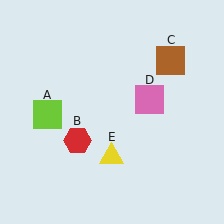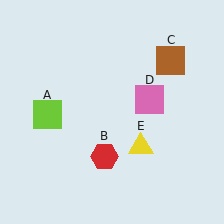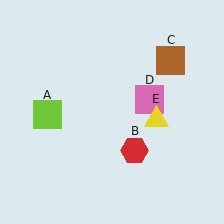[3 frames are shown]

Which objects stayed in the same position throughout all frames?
Lime square (object A) and brown square (object C) and pink square (object D) remained stationary.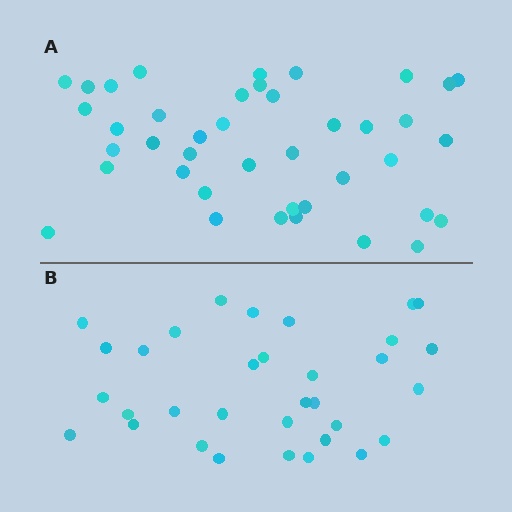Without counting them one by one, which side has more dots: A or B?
Region A (the top region) has more dots.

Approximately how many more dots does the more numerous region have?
Region A has roughly 8 or so more dots than region B.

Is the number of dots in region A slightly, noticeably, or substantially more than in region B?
Region A has only slightly more — the two regions are fairly close. The ratio is roughly 1.2 to 1.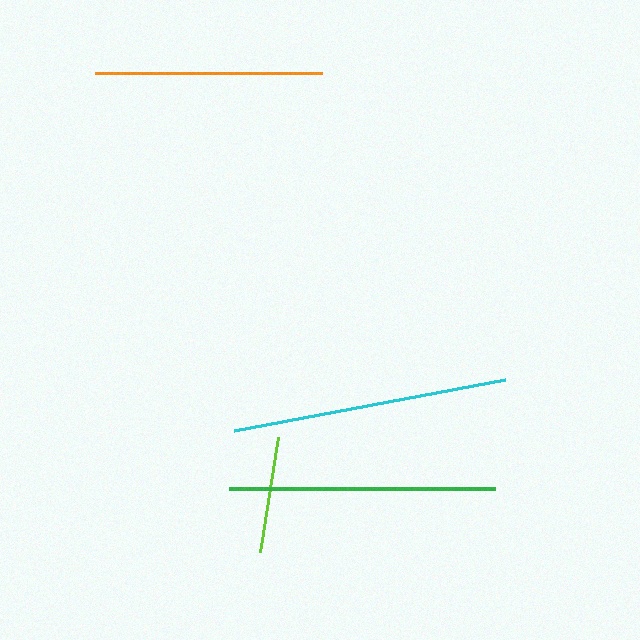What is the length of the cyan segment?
The cyan segment is approximately 276 pixels long.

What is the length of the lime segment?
The lime segment is approximately 116 pixels long.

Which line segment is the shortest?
The lime line is the shortest at approximately 116 pixels.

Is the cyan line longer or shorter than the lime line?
The cyan line is longer than the lime line.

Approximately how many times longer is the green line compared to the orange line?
The green line is approximately 1.2 times the length of the orange line.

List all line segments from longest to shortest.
From longest to shortest: cyan, green, orange, lime.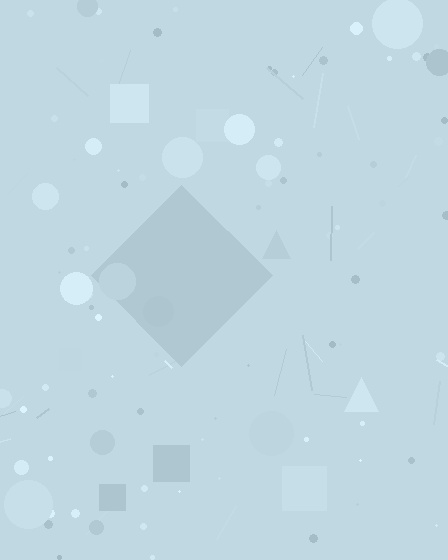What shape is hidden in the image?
A diamond is hidden in the image.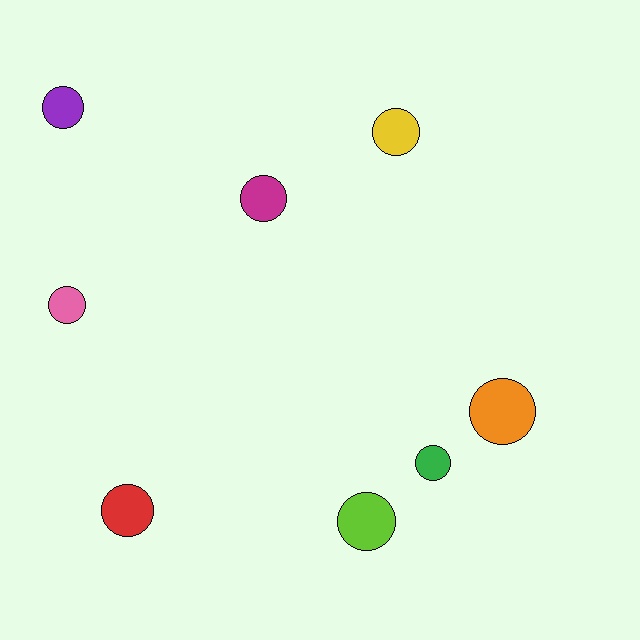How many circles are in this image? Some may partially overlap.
There are 8 circles.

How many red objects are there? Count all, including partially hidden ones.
There is 1 red object.